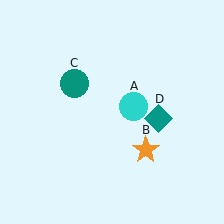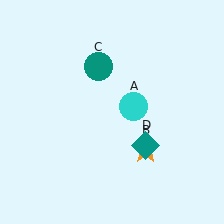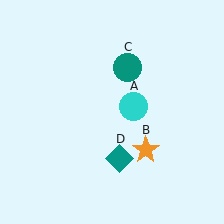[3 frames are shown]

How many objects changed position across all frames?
2 objects changed position: teal circle (object C), teal diamond (object D).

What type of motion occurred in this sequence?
The teal circle (object C), teal diamond (object D) rotated clockwise around the center of the scene.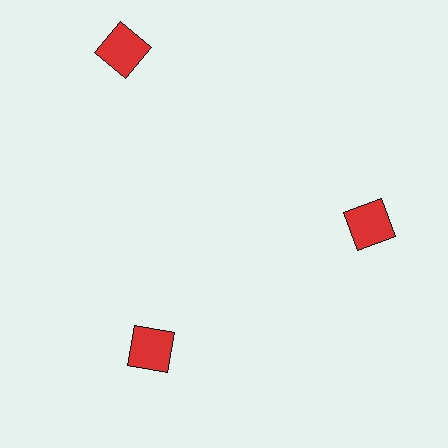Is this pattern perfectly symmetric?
No. The 3 red squares are arranged in a ring, but one element near the 11 o'clock position is pushed outward from the center, breaking the 3-fold rotational symmetry.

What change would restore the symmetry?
The symmetry would be restored by moving it inward, back onto the ring so that all 3 squares sit at equal angles and equal distance from the center.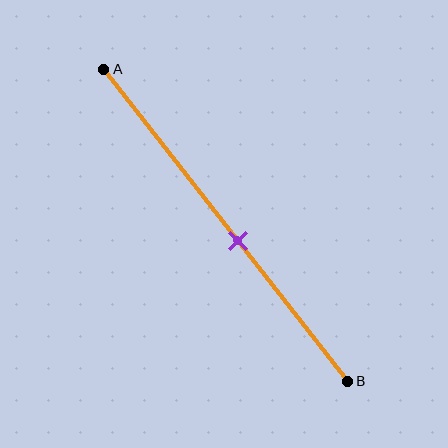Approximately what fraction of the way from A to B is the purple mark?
The purple mark is approximately 55% of the way from A to B.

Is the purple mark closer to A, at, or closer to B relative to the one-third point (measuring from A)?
The purple mark is closer to point B than the one-third point of segment AB.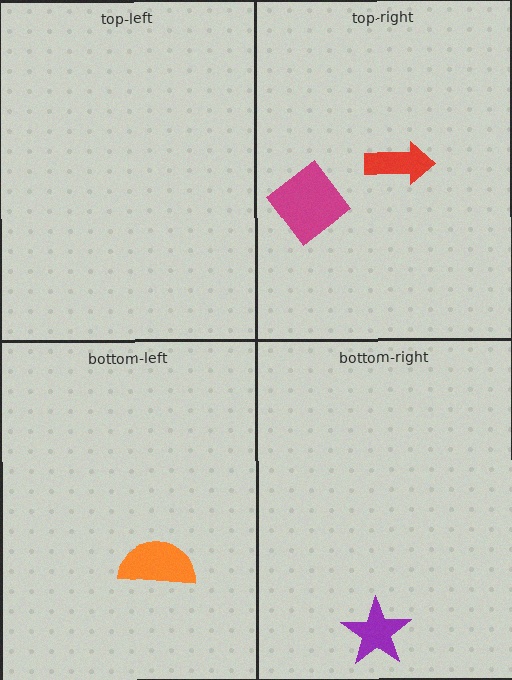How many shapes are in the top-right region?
2.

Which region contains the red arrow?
The top-right region.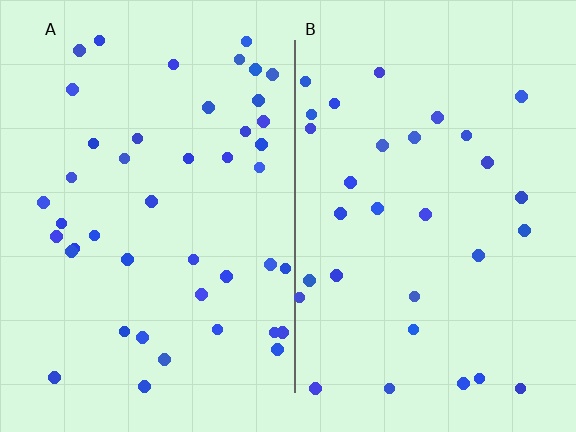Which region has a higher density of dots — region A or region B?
A (the left).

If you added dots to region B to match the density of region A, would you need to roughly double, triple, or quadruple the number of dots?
Approximately double.